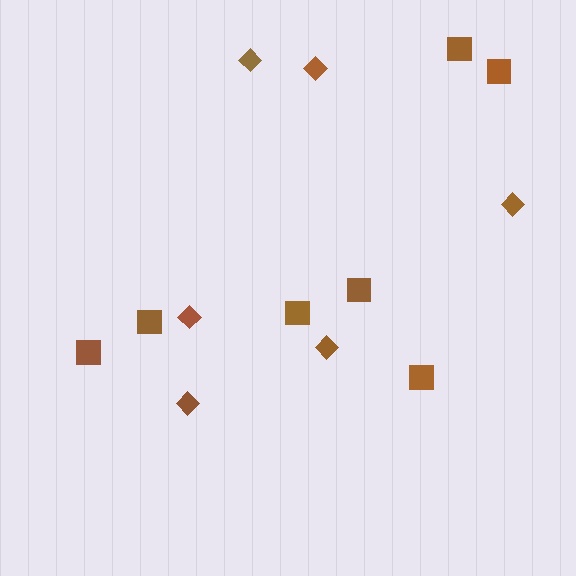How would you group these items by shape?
There are 2 groups: one group of squares (7) and one group of diamonds (6).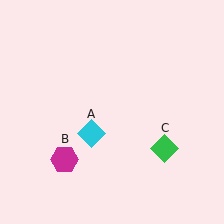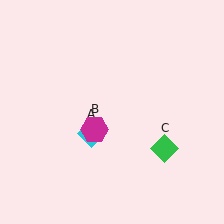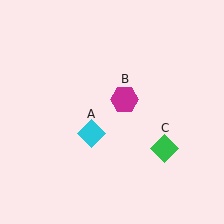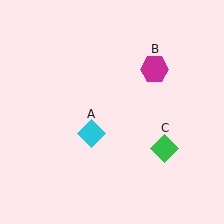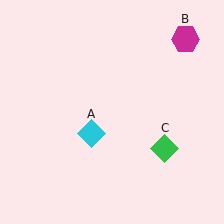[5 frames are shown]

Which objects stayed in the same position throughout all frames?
Cyan diamond (object A) and green diamond (object C) remained stationary.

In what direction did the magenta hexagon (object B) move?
The magenta hexagon (object B) moved up and to the right.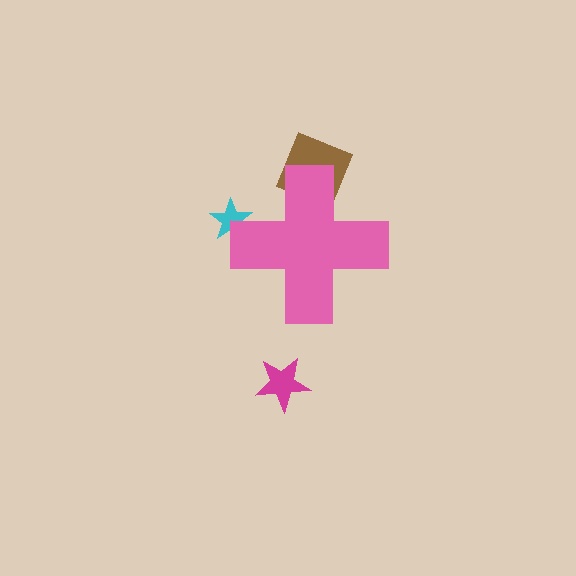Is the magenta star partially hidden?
No, the magenta star is fully visible.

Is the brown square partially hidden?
Yes, the brown square is partially hidden behind the pink cross.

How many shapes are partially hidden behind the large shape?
2 shapes are partially hidden.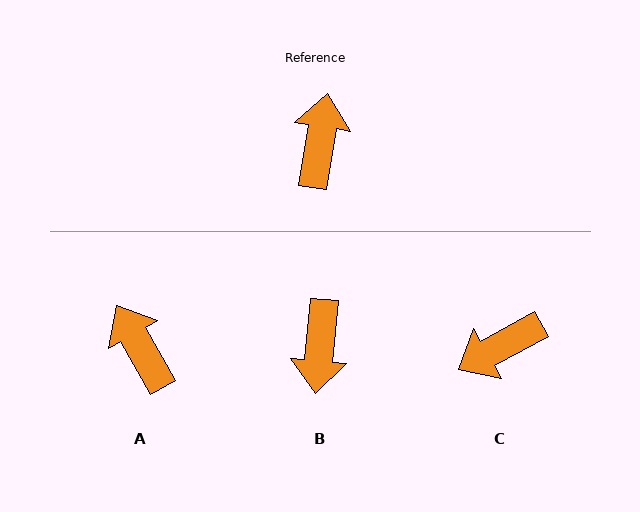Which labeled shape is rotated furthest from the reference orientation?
B, about 176 degrees away.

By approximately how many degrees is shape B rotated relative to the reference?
Approximately 176 degrees clockwise.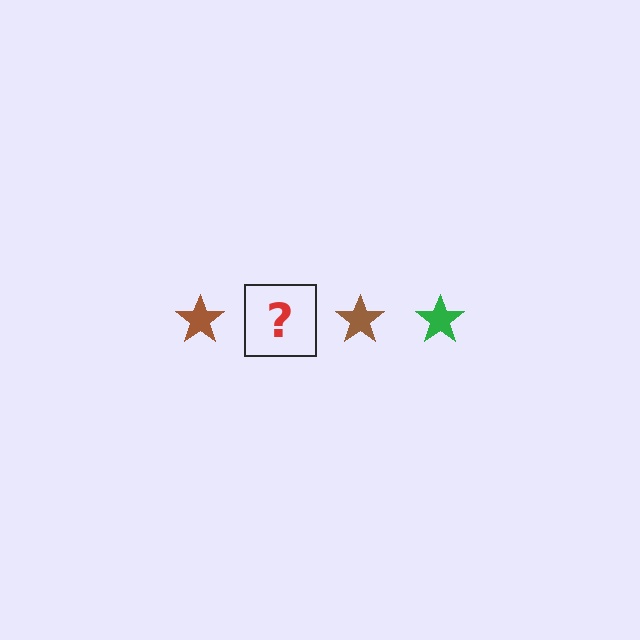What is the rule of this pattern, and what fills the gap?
The rule is that the pattern cycles through brown, green stars. The gap should be filled with a green star.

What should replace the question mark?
The question mark should be replaced with a green star.